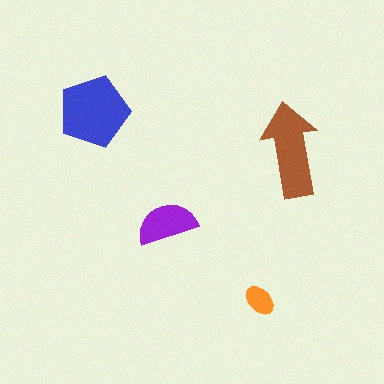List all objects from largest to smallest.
The blue pentagon, the brown arrow, the purple semicircle, the orange ellipse.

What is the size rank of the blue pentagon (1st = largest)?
1st.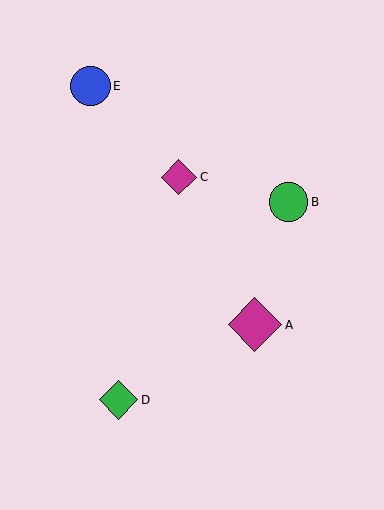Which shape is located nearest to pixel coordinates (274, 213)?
The green circle (labeled B) at (288, 202) is nearest to that location.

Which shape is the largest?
The magenta diamond (labeled A) is the largest.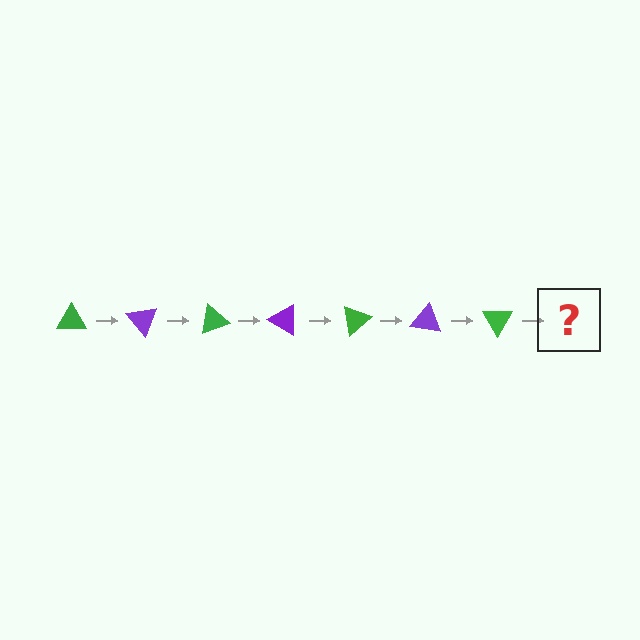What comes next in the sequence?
The next element should be a purple triangle, rotated 350 degrees from the start.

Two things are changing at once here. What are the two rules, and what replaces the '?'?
The two rules are that it rotates 50 degrees each step and the color cycles through green and purple. The '?' should be a purple triangle, rotated 350 degrees from the start.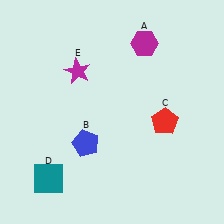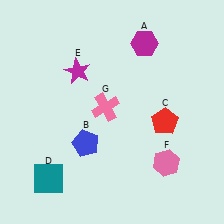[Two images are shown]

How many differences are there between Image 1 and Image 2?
There are 2 differences between the two images.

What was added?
A pink hexagon (F), a pink cross (G) were added in Image 2.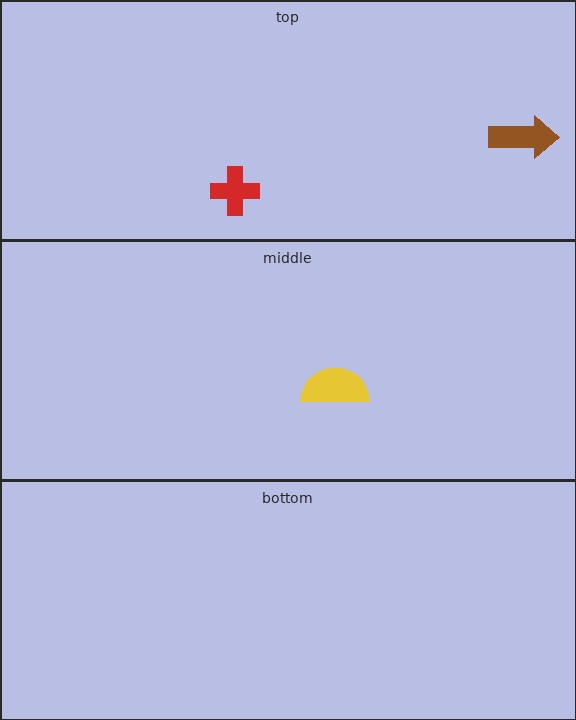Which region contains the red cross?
The top region.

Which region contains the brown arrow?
The top region.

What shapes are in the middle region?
The yellow semicircle.